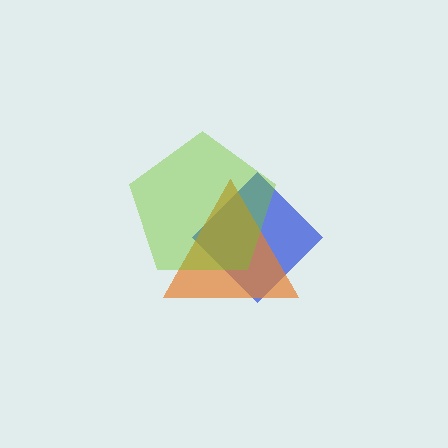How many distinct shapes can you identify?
There are 3 distinct shapes: a blue diamond, an orange triangle, a lime pentagon.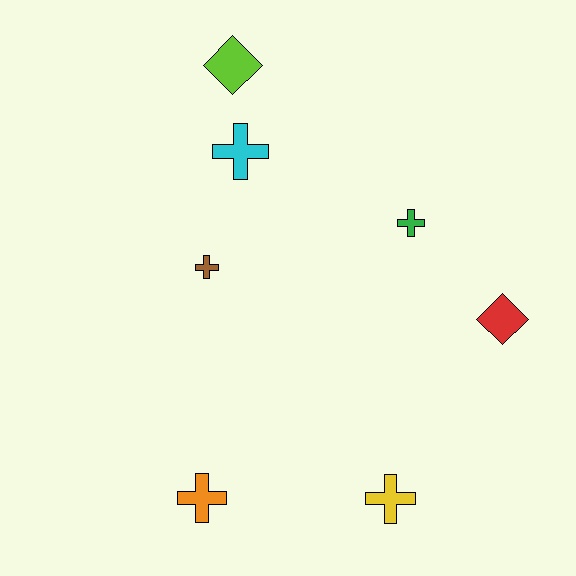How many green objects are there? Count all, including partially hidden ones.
There is 1 green object.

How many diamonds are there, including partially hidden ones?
There are 2 diamonds.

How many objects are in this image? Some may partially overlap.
There are 7 objects.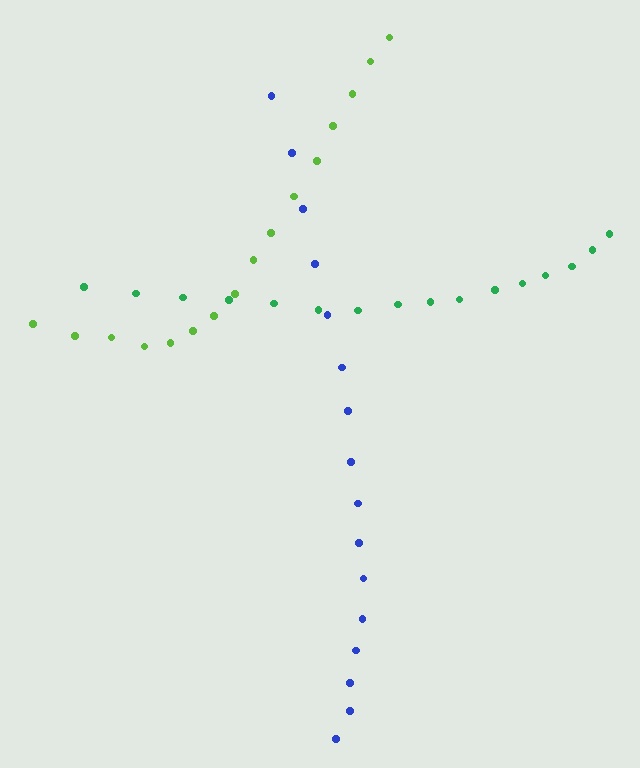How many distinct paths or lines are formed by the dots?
There are 3 distinct paths.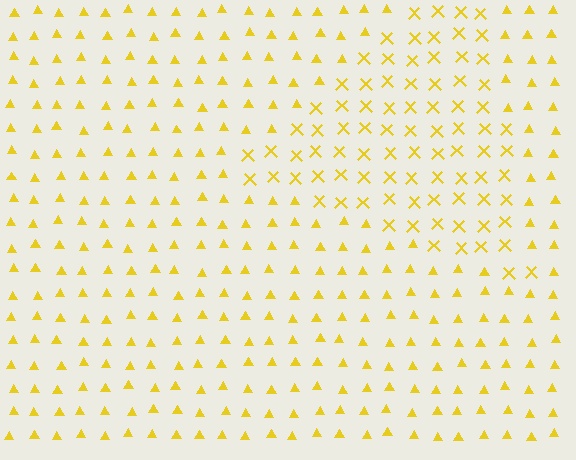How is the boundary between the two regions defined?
The boundary is defined by a change in element shape: X marks inside vs. triangles outside. All elements share the same color and spacing.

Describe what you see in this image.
The image is filled with small yellow elements arranged in a uniform grid. A triangle-shaped region contains X marks, while the surrounding area contains triangles. The boundary is defined purely by the change in element shape.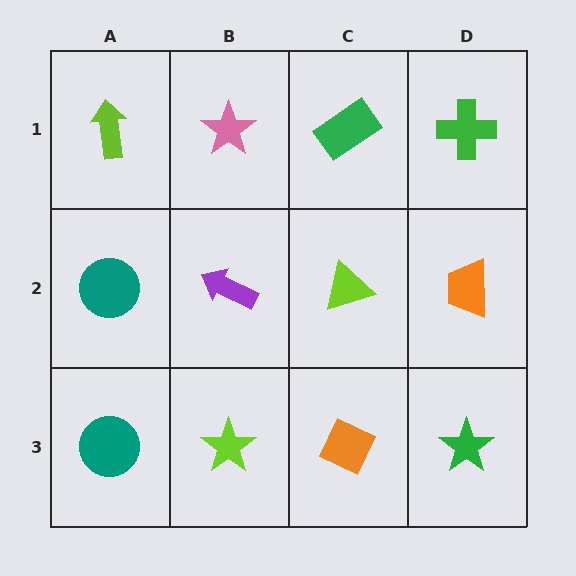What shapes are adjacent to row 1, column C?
A lime triangle (row 2, column C), a pink star (row 1, column B), a green cross (row 1, column D).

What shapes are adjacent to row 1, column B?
A purple arrow (row 2, column B), a lime arrow (row 1, column A), a green rectangle (row 1, column C).